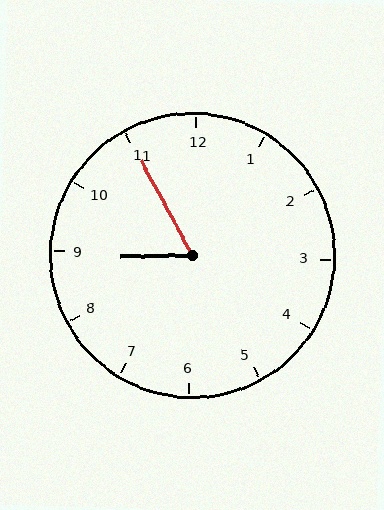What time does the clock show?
8:55.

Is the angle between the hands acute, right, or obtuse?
It is acute.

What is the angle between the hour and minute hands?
Approximately 62 degrees.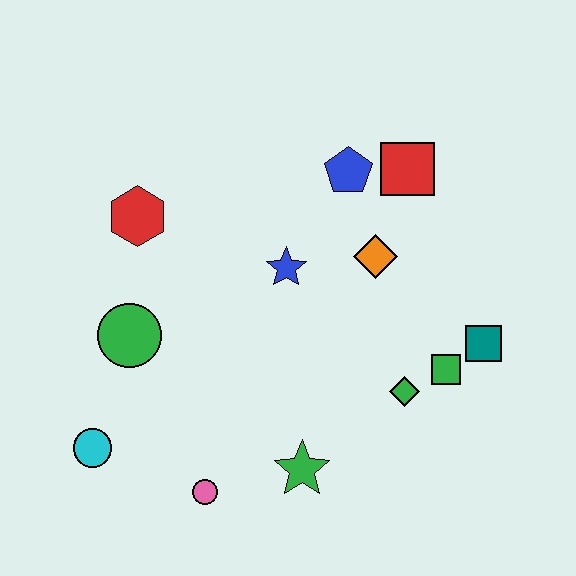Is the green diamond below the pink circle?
No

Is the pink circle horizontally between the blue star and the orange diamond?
No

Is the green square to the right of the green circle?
Yes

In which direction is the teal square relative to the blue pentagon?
The teal square is below the blue pentagon.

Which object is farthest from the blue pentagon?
The cyan circle is farthest from the blue pentagon.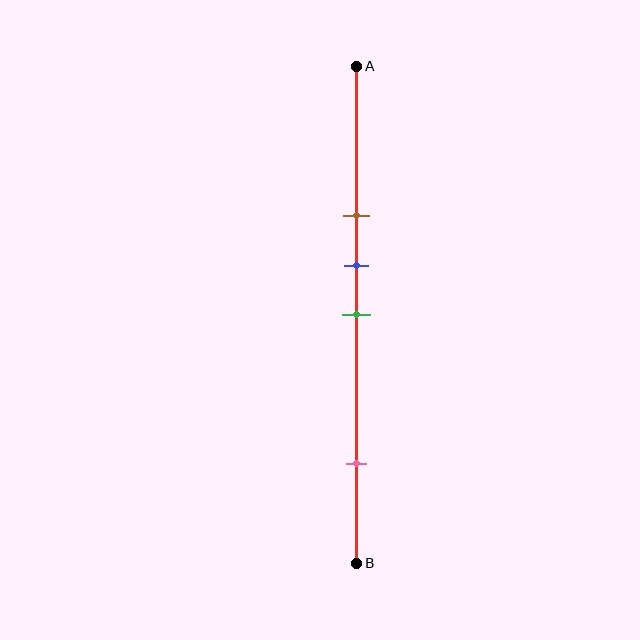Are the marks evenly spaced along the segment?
No, the marks are not evenly spaced.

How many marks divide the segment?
There are 4 marks dividing the segment.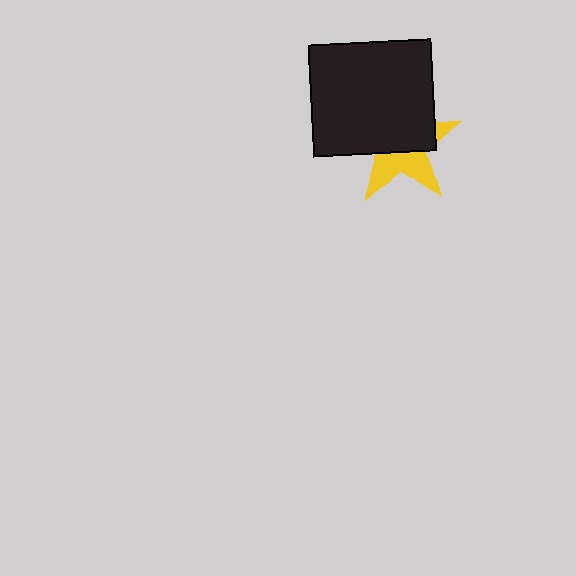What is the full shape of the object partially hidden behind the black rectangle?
The partially hidden object is a yellow star.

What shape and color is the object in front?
The object in front is a black rectangle.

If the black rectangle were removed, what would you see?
You would see the complete yellow star.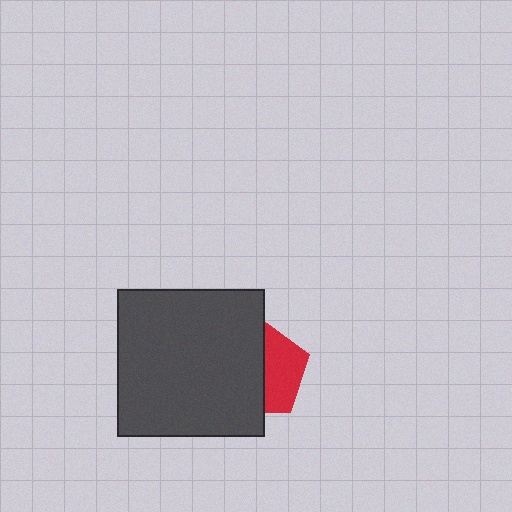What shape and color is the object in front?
The object in front is a dark gray square.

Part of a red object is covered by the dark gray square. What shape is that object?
It is a pentagon.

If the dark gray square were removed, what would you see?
You would see the complete red pentagon.